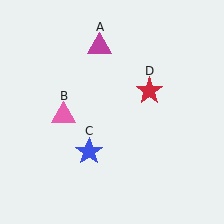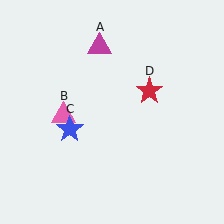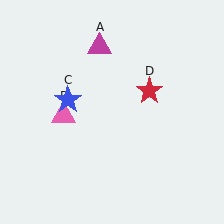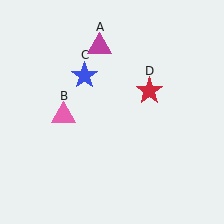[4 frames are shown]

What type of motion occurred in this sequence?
The blue star (object C) rotated clockwise around the center of the scene.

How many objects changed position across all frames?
1 object changed position: blue star (object C).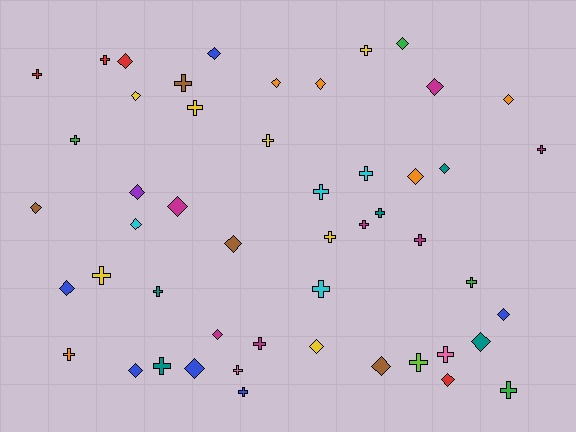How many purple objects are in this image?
There is 1 purple object.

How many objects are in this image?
There are 50 objects.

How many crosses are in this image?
There are 26 crosses.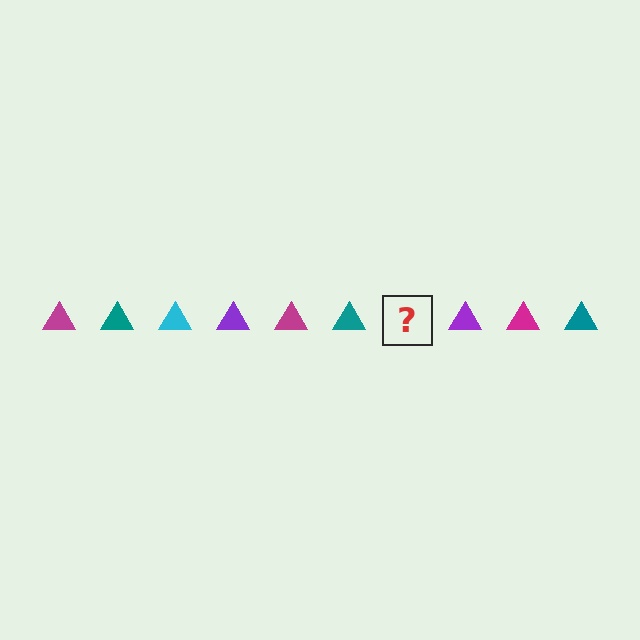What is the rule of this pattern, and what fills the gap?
The rule is that the pattern cycles through magenta, teal, cyan, purple triangles. The gap should be filled with a cyan triangle.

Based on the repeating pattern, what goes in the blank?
The blank should be a cyan triangle.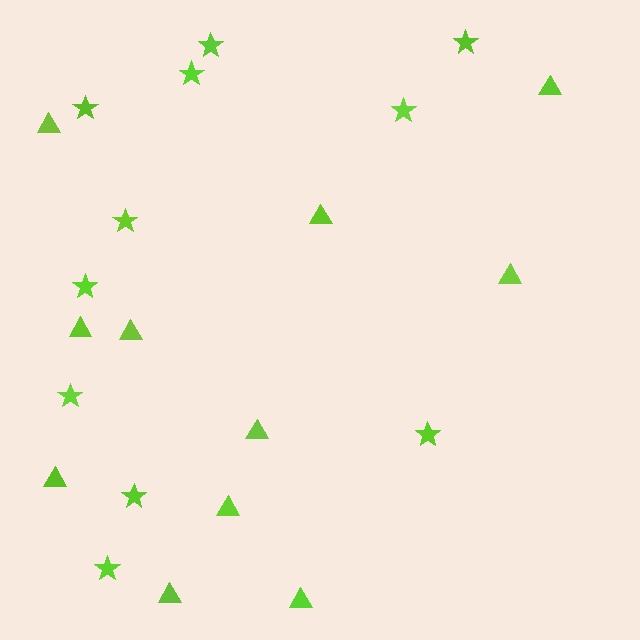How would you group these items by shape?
There are 2 groups: one group of triangles (11) and one group of stars (11).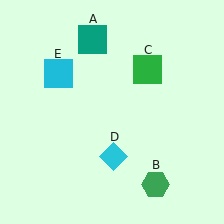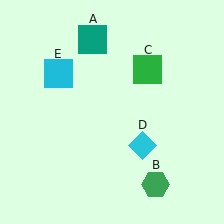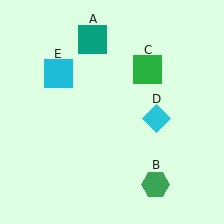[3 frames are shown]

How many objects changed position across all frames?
1 object changed position: cyan diamond (object D).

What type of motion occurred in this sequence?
The cyan diamond (object D) rotated counterclockwise around the center of the scene.